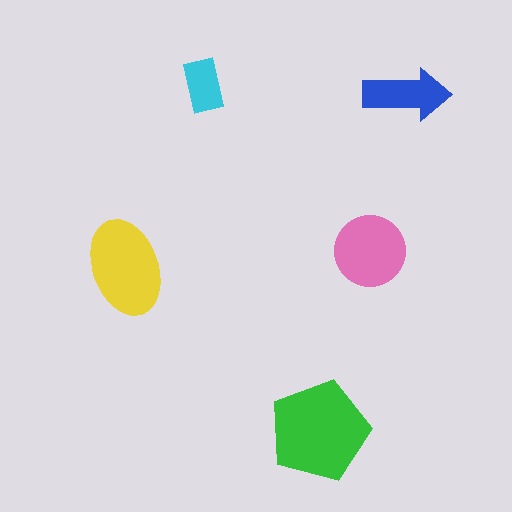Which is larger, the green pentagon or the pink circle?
The green pentagon.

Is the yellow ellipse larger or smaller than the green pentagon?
Smaller.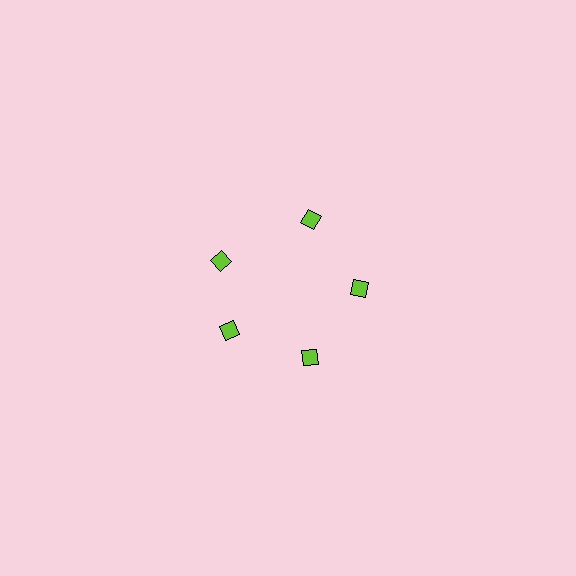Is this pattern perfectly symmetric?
No. The 5 lime diamonds are arranged in a ring, but one element near the 10 o'clock position is rotated out of alignment along the ring, breaking the 5-fold rotational symmetry.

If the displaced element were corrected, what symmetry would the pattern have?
It would have 5-fold rotational symmetry — the pattern would map onto itself every 72 degrees.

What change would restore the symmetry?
The symmetry would be restored by rotating it back into even spacing with its neighbors so that all 5 diamonds sit at equal angles and equal distance from the center.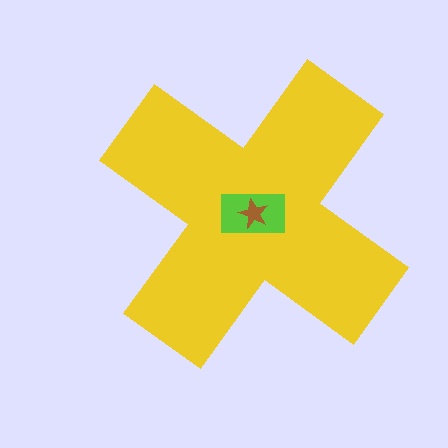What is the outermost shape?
The yellow cross.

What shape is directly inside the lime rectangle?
The brown star.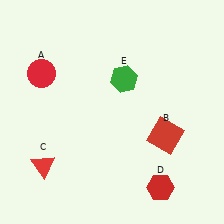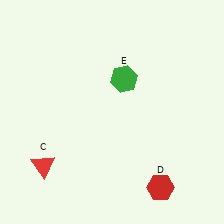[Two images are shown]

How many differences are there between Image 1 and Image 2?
There are 2 differences between the two images.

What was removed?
The red circle (A), the red square (B) were removed in Image 2.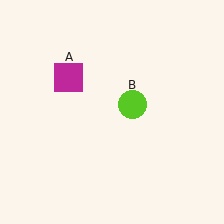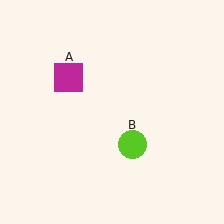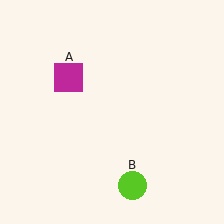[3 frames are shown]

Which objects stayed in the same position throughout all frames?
Magenta square (object A) remained stationary.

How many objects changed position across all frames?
1 object changed position: lime circle (object B).